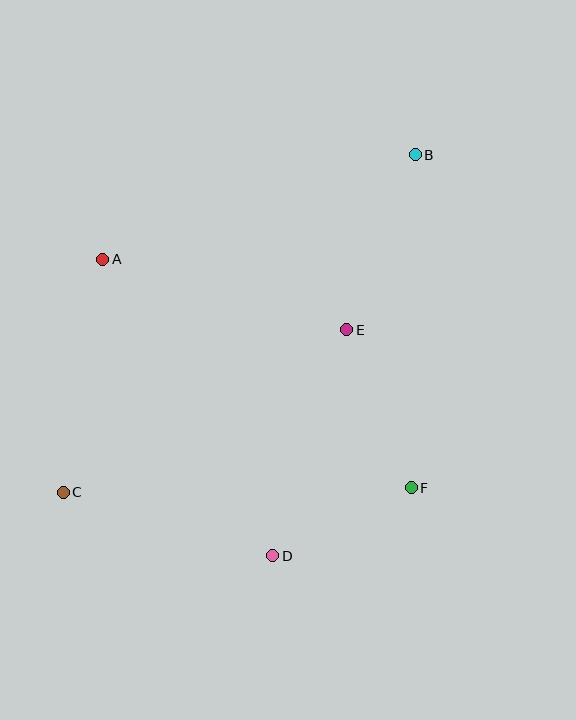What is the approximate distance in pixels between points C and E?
The distance between C and E is approximately 327 pixels.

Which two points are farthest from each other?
Points B and C are farthest from each other.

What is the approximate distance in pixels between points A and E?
The distance between A and E is approximately 254 pixels.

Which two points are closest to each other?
Points D and F are closest to each other.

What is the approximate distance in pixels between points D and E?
The distance between D and E is approximately 238 pixels.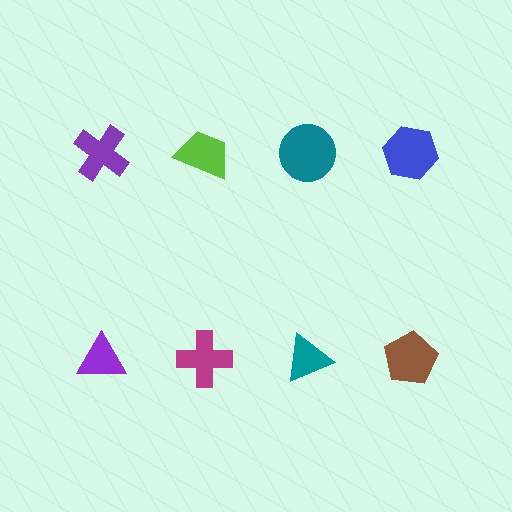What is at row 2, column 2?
A magenta cross.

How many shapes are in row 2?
4 shapes.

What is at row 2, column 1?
A purple triangle.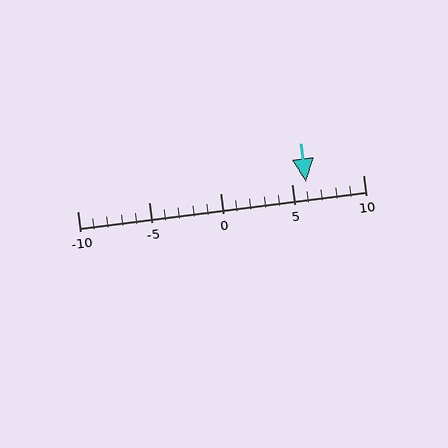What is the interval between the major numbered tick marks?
The major tick marks are spaced 5 units apart.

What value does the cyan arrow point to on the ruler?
The cyan arrow points to approximately 6.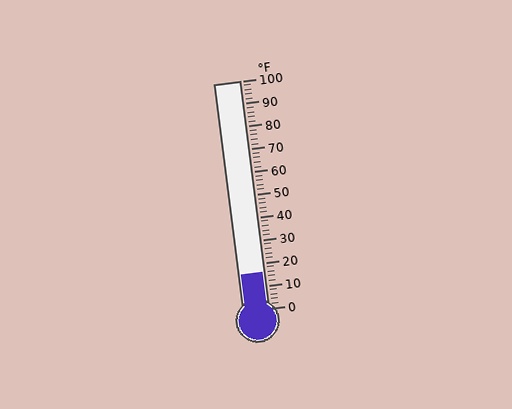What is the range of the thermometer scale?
The thermometer scale ranges from 0°F to 100°F.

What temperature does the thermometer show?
The thermometer shows approximately 16°F.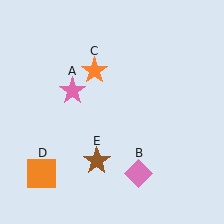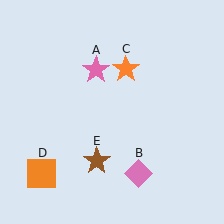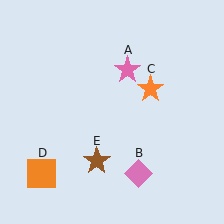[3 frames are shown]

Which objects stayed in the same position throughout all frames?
Pink diamond (object B) and orange square (object D) and brown star (object E) remained stationary.